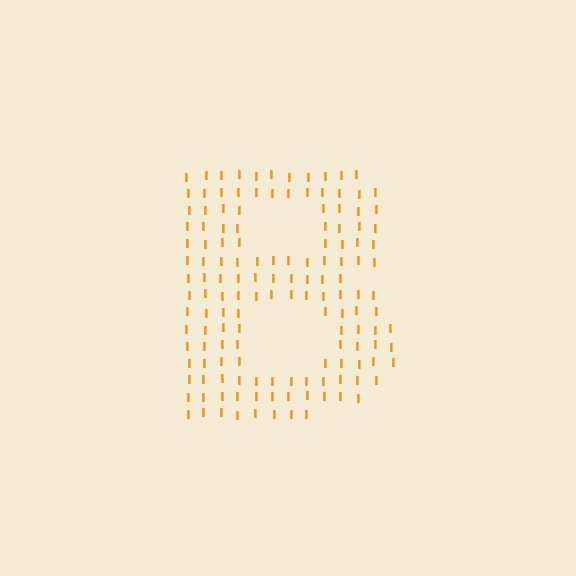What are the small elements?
The small elements are letter I's.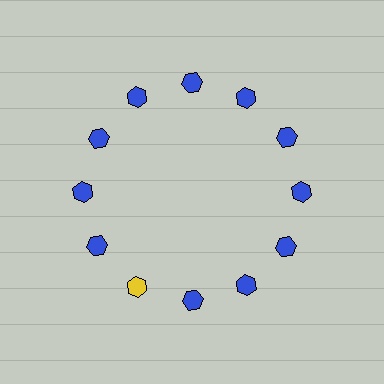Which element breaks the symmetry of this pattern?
The yellow hexagon at roughly the 7 o'clock position breaks the symmetry. All other shapes are blue hexagons.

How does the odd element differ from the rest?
It has a different color: yellow instead of blue.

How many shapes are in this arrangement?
There are 12 shapes arranged in a ring pattern.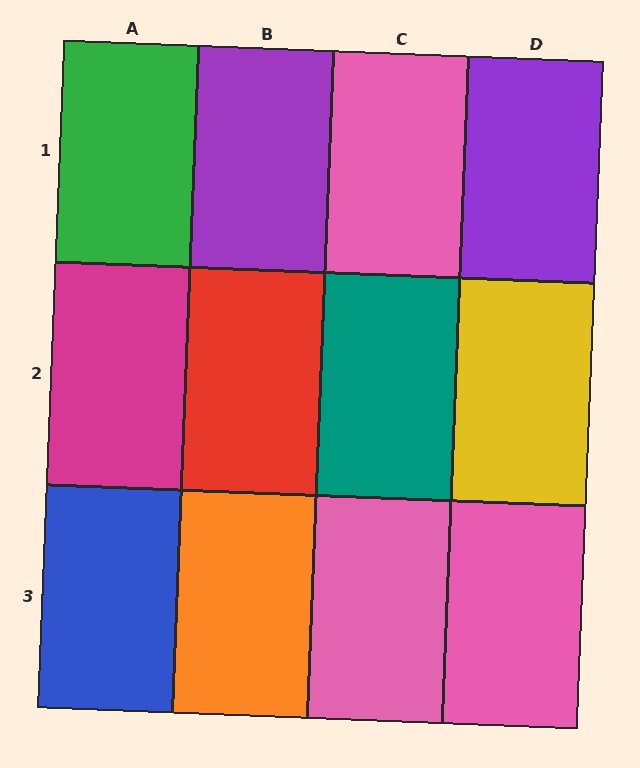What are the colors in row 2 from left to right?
Magenta, red, teal, yellow.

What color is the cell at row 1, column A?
Green.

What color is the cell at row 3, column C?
Pink.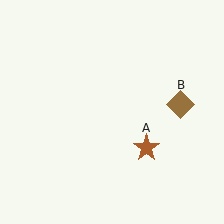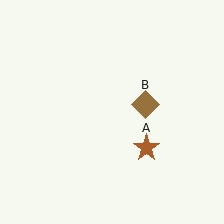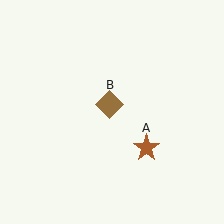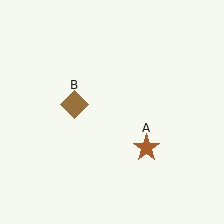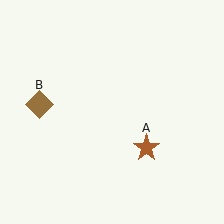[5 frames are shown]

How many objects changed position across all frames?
1 object changed position: brown diamond (object B).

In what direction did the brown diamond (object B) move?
The brown diamond (object B) moved left.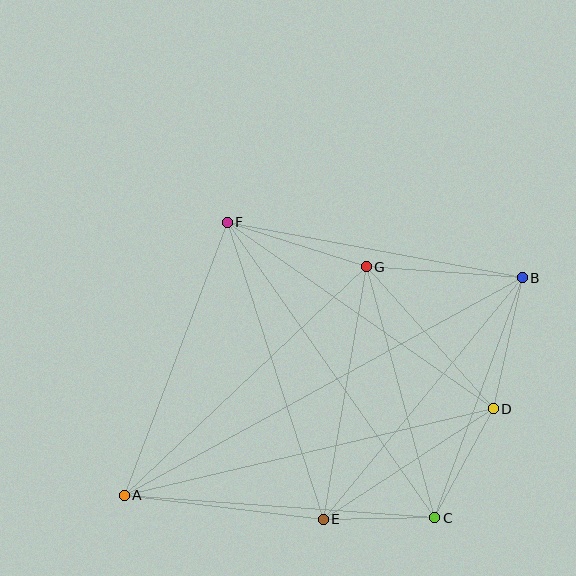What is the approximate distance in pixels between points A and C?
The distance between A and C is approximately 311 pixels.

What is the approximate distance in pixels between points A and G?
The distance between A and G is approximately 333 pixels.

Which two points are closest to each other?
Points C and E are closest to each other.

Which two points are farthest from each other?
Points A and B are farthest from each other.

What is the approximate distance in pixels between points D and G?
The distance between D and G is approximately 191 pixels.